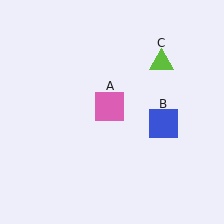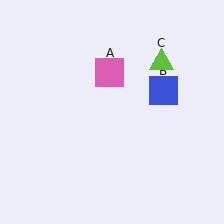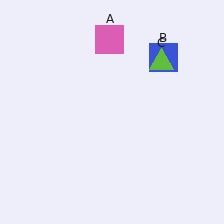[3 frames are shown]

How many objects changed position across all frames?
2 objects changed position: pink square (object A), blue square (object B).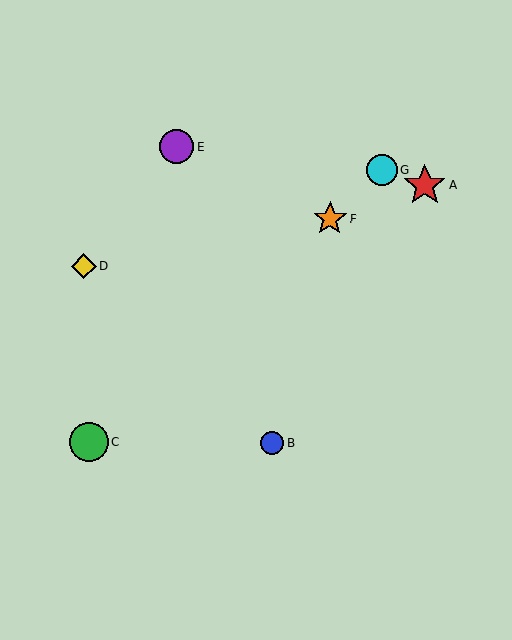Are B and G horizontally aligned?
No, B is at y≈443 and G is at y≈170.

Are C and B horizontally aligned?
Yes, both are at y≈442.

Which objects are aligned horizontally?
Objects B, C are aligned horizontally.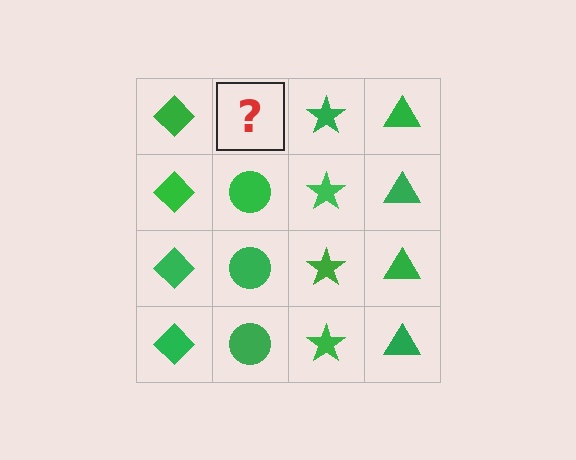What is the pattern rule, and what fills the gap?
The rule is that each column has a consistent shape. The gap should be filled with a green circle.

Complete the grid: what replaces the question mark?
The question mark should be replaced with a green circle.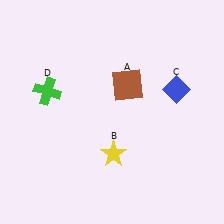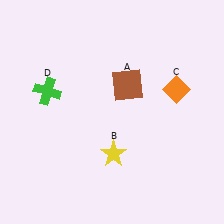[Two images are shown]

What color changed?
The diamond (C) changed from blue in Image 1 to orange in Image 2.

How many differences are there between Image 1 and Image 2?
There is 1 difference between the two images.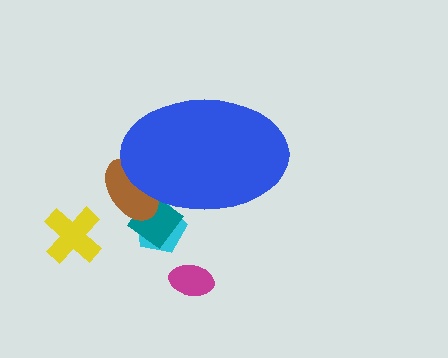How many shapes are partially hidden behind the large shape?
3 shapes are partially hidden.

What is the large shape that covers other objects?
A blue ellipse.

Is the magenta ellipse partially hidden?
No, the magenta ellipse is fully visible.